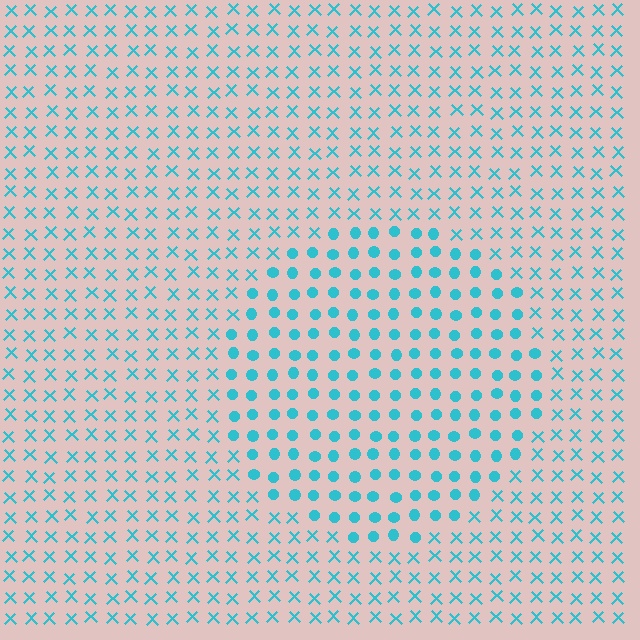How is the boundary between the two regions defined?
The boundary is defined by a change in element shape: circles inside vs. X marks outside. All elements share the same color and spacing.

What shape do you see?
I see a circle.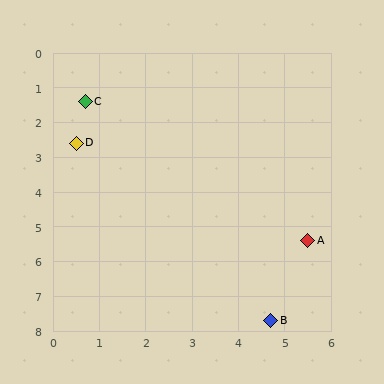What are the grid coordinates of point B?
Point B is at approximately (4.7, 7.7).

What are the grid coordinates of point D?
Point D is at approximately (0.5, 2.6).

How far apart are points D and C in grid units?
Points D and C are about 1.2 grid units apart.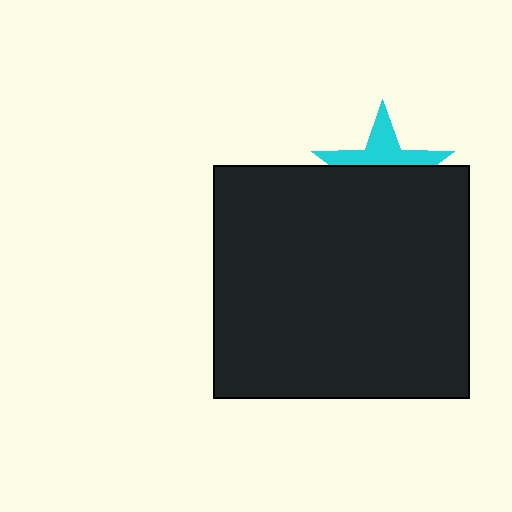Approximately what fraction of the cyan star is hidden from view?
Roughly 58% of the cyan star is hidden behind the black rectangle.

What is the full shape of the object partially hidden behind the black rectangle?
The partially hidden object is a cyan star.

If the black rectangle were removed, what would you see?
You would see the complete cyan star.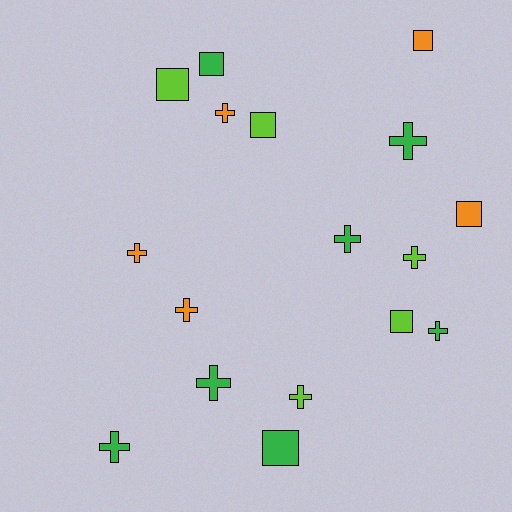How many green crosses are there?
There are 5 green crosses.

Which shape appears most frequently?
Cross, with 10 objects.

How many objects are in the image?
There are 17 objects.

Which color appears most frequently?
Green, with 7 objects.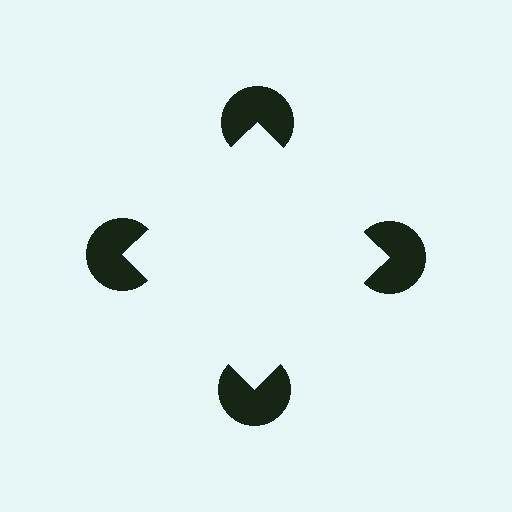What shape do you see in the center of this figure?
An illusory square — its edges are inferred from the aligned wedge cuts in the pac-man discs, not physically drawn.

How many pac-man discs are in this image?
There are 4 — one at each vertex of the illusory square.